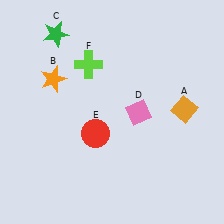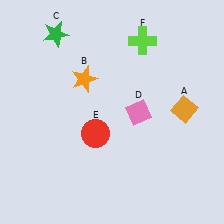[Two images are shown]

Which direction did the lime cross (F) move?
The lime cross (F) moved right.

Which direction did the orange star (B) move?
The orange star (B) moved right.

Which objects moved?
The objects that moved are: the orange star (B), the lime cross (F).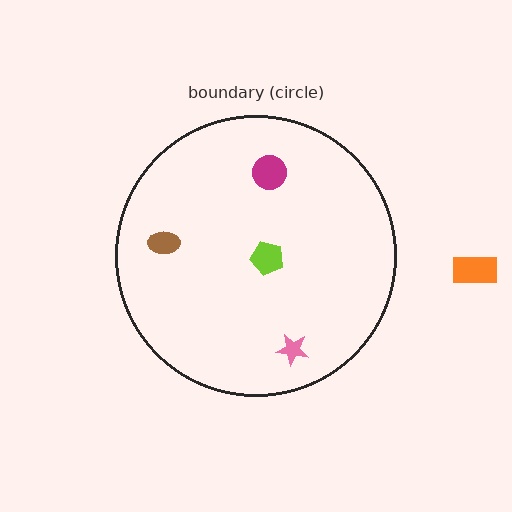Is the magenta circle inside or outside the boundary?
Inside.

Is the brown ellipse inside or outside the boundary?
Inside.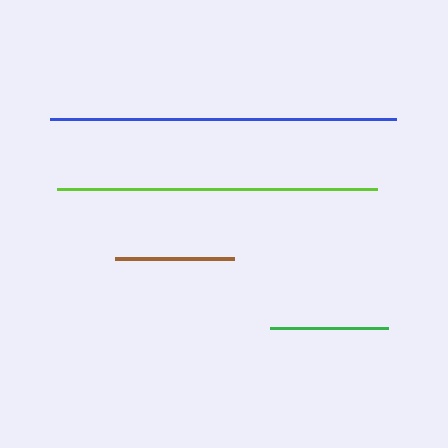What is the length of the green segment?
The green segment is approximately 118 pixels long.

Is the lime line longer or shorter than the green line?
The lime line is longer than the green line.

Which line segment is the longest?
The blue line is the longest at approximately 346 pixels.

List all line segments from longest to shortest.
From longest to shortest: blue, lime, brown, green.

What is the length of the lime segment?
The lime segment is approximately 320 pixels long.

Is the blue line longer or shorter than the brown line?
The blue line is longer than the brown line.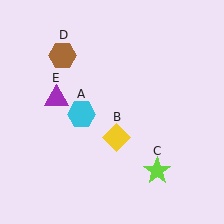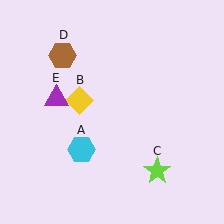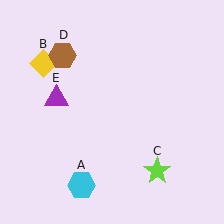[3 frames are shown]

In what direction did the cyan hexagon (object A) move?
The cyan hexagon (object A) moved down.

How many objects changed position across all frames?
2 objects changed position: cyan hexagon (object A), yellow diamond (object B).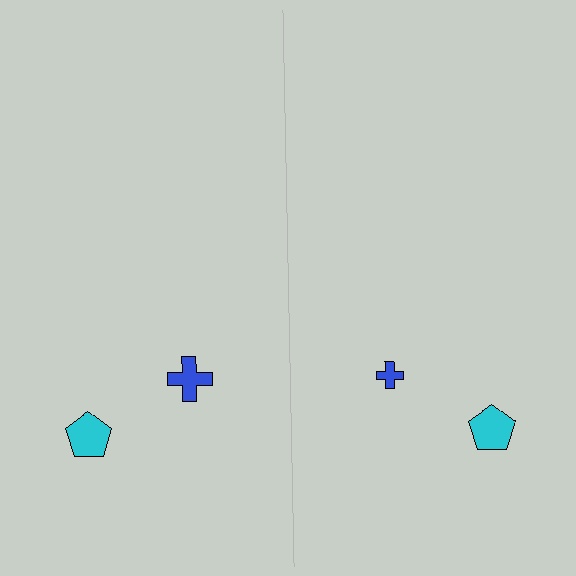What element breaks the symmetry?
The blue cross on the right side has a different size than its mirror counterpart.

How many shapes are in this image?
There are 4 shapes in this image.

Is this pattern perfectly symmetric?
No, the pattern is not perfectly symmetric. The blue cross on the right side has a different size than its mirror counterpart.